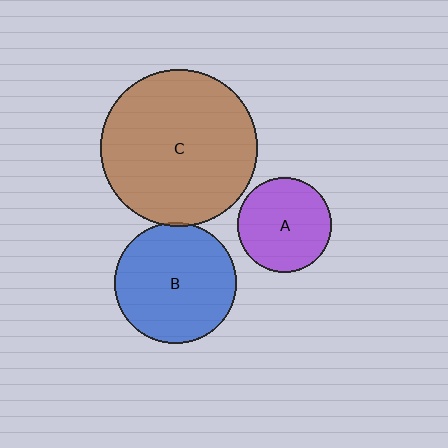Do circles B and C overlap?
Yes.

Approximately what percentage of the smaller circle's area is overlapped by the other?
Approximately 5%.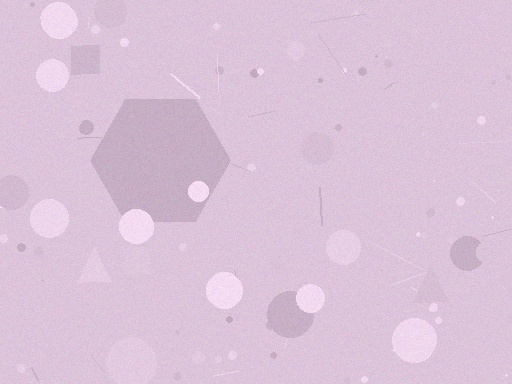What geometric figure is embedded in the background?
A hexagon is embedded in the background.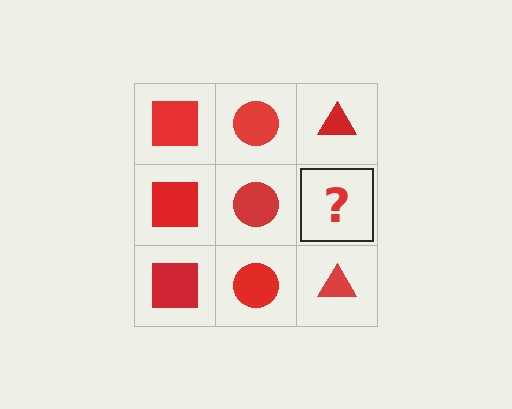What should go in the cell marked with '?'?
The missing cell should contain a red triangle.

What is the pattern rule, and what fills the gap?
The rule is that each column has a consistent shape. The gap should be filled with a red triangle.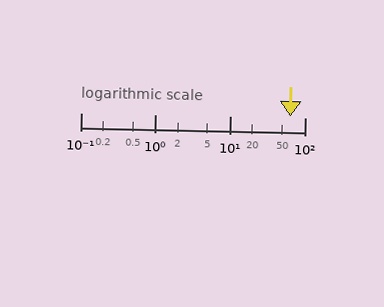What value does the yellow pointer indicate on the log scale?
The pointer indicates approximately 64.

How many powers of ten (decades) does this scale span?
The scale spans 3 decades, from 0.1 to 100.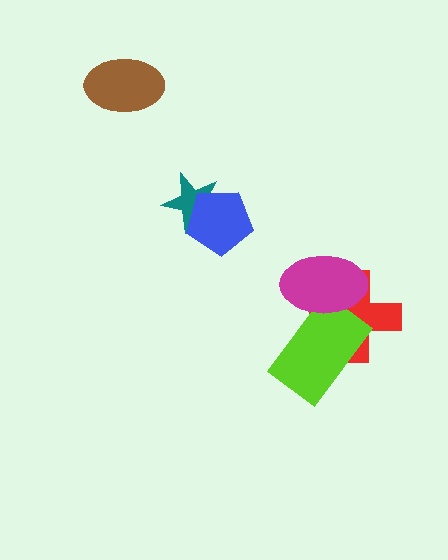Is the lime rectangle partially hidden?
Yes, it is partially covered by another shape.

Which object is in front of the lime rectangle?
The magenta ellipse is in front of the lime rectangle.